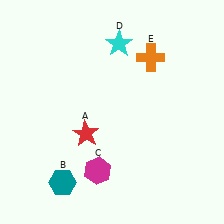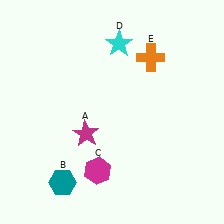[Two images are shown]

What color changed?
The star (A) changed from red in Image 1 to magenta in Image 2.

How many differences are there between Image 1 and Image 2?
There is 1 difference between the two images.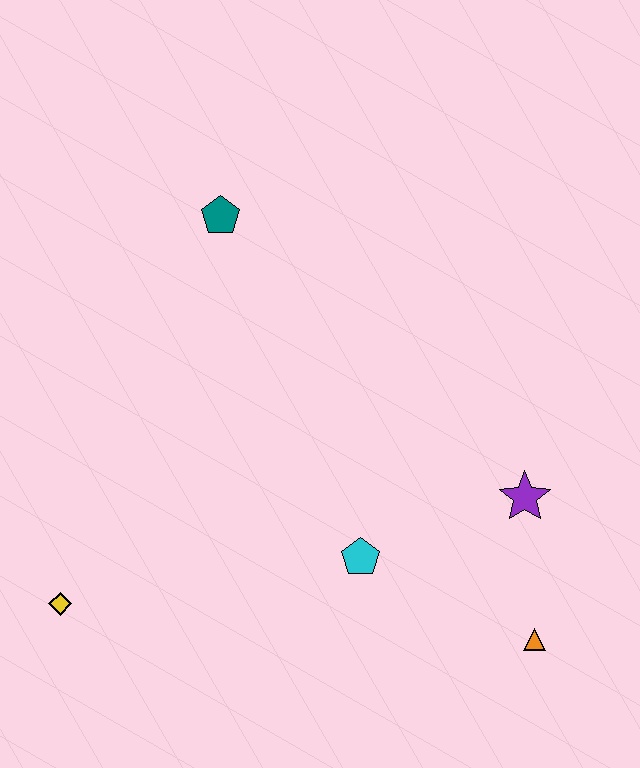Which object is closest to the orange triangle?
The purple star is closest to the orange triangle.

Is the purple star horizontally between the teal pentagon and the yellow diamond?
No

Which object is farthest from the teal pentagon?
The orange triangle is farthest from the teal pentagon.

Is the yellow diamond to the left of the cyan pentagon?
Yes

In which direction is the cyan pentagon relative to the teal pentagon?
The cyan pentagon is below the teal pentagon.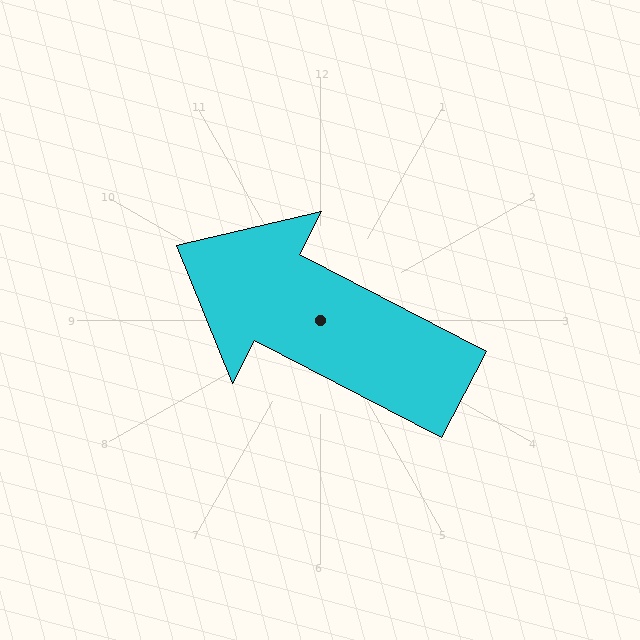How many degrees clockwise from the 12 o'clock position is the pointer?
Approximately 297 degrees.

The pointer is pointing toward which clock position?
Roughly 10 o'clock.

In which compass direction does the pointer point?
Northwest.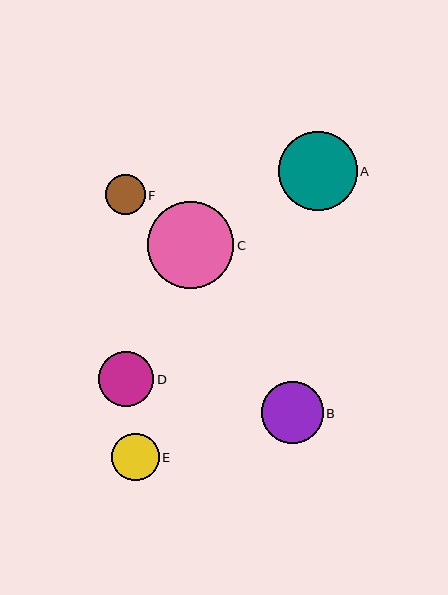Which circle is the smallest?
Circle F is the smallest with a size of approximately 40 pixels.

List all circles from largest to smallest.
From largest to smallest: C, A, B, D, E, F.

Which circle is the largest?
Circle C is the largest with a size of approximately 87 pixels.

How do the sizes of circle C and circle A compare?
Circle C and circle A are approximately the same size.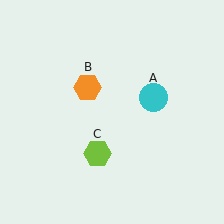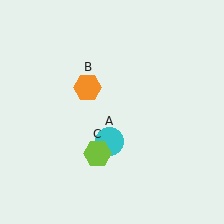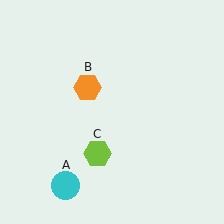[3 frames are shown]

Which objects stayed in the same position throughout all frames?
Orange hexagon (object B) and lime hexagon (object C) remained stationary.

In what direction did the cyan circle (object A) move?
The cyan circle (object A) moved down and to the left.